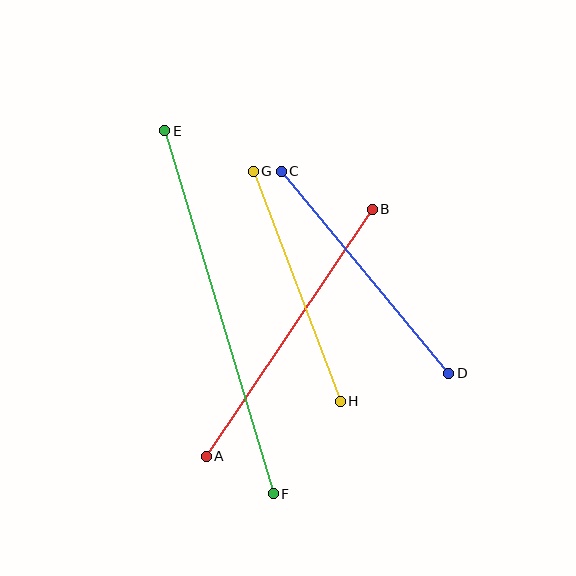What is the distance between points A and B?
The distance is approximately 297 pixels.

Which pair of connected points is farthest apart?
Points E and F are farthest apart.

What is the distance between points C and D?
The distance is approximately 262 pixels.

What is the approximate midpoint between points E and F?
The midpoint is at approximately (219, 312) pixels.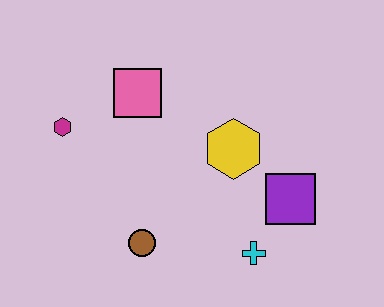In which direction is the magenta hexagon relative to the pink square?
The magenta hexagon is to the left of the pink square.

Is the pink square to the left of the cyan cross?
Yes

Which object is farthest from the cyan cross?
The magenta hexagon is farthest from the cyan cross.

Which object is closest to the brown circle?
The cyan cross is closest to the brown circle.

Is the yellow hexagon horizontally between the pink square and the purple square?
Yes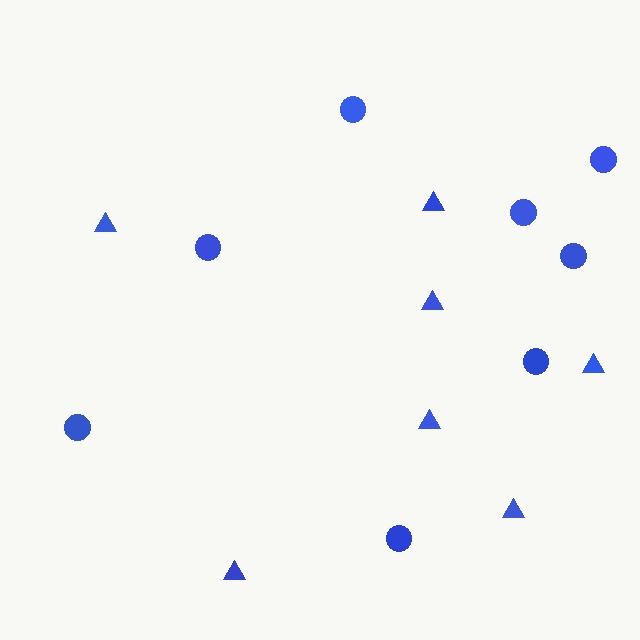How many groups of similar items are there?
There are 2 groups: one group of circles (8) and one group of triangles (7).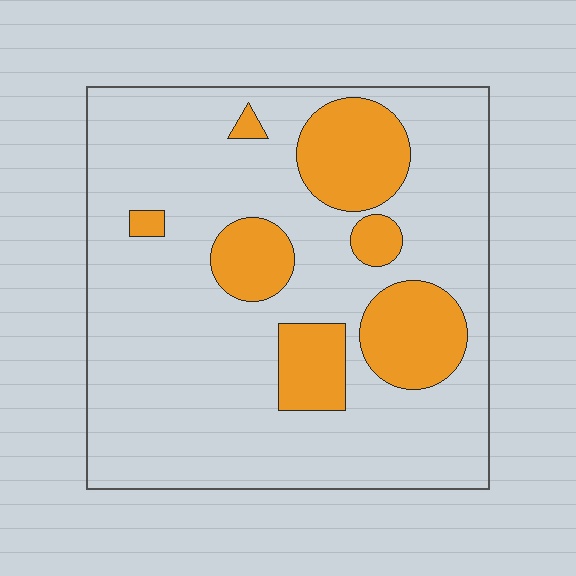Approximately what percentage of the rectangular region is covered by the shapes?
Approximately 20%.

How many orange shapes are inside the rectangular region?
7.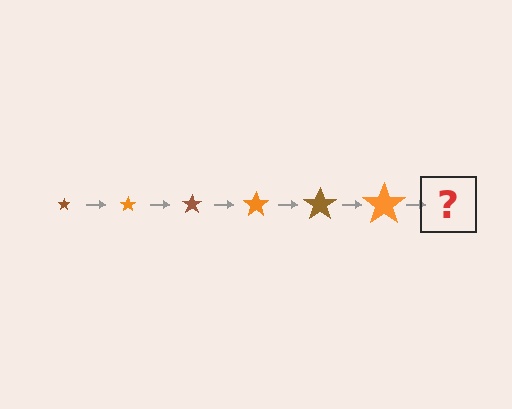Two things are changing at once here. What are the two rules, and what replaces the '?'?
The two rules are that the star grows larger each step and the color cycles through brown and orange. The '?' should be a brown star, larger than the previous one.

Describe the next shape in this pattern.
It should be a brown star, larger than the previous one.